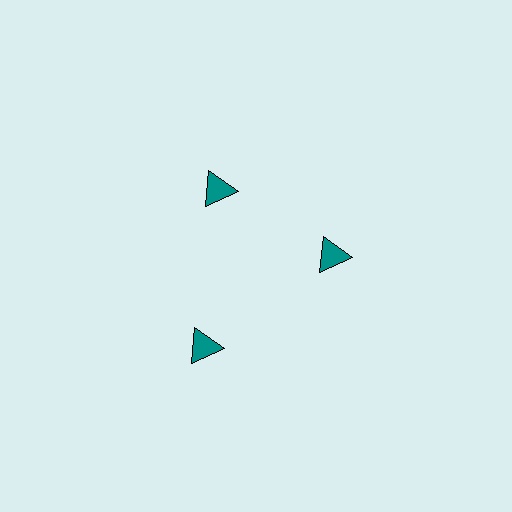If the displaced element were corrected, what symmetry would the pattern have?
It would have 3-fold rotational symmetry — the pattern would map onto itself every 120 degrees.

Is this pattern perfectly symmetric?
No. The 3 teal triangles are arranged in a ring, but one element near the 7 o'clock position is pushed outward from the center, breaking the 3-fold rotational symmetry.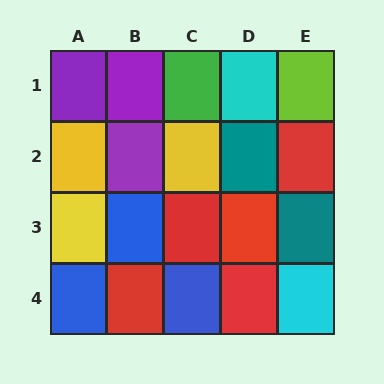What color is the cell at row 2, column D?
Teal.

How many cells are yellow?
3 cells are yellow.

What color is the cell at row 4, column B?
Red.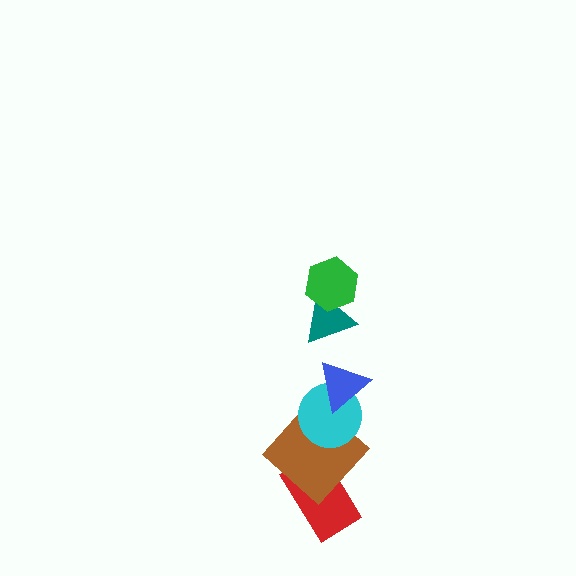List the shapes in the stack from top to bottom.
From top to bottom: the green hexagon, the teal triangle, the blue triangle, the cyan circle, the brown diamond, the red rectangle.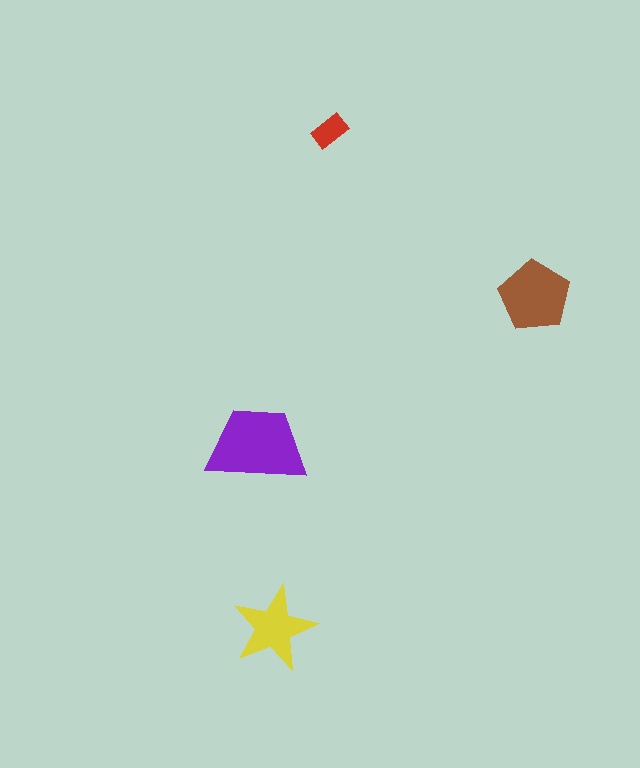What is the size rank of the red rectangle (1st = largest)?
4th.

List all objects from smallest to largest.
The red rectangle, the yellow star, the brown pentagon, the purple trapezoid.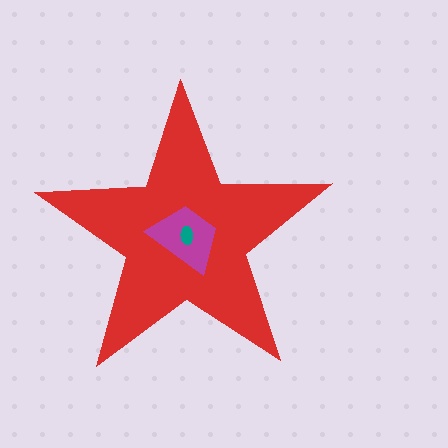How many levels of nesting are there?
3.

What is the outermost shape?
The red star.